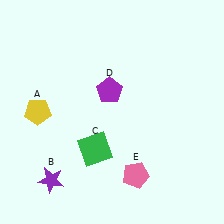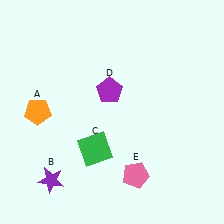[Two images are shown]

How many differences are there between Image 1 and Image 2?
There is 1 difference between the two images.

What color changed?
The pentagon (A) changed from yellow in Image 1 to orange in Image 2.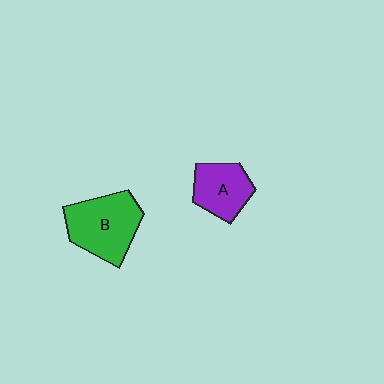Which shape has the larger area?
Shape B (green).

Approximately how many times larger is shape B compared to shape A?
Approximately 1.4 times.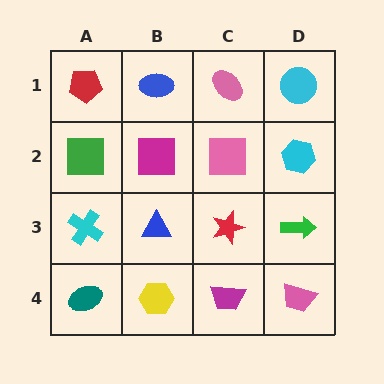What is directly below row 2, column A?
A cyan cross.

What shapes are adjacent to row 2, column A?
A red pentagon (row 1, column A), a cyan cross (row 3, column A), a magenta square (row 2, column B).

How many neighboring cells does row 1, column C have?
3.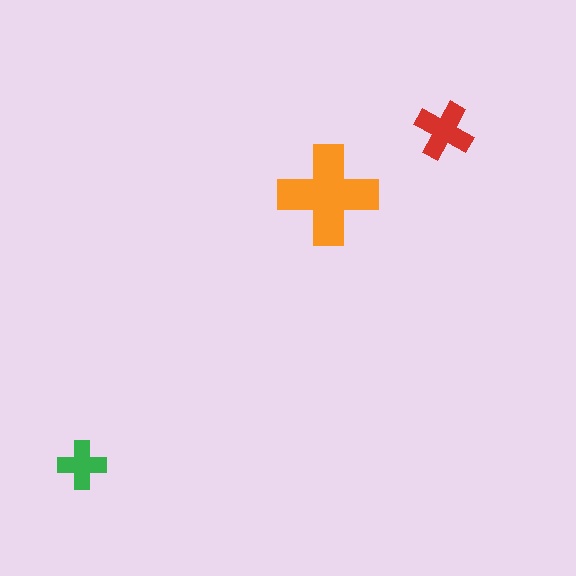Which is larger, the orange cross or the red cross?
The orange one.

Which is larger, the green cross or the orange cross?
The orange one.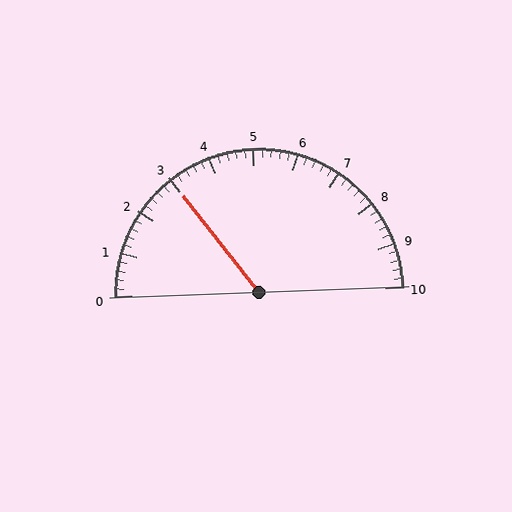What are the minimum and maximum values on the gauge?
The gauge ranges from 0 to 10.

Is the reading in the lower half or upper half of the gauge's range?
The reading is in the lower half of the range (0 to 10).